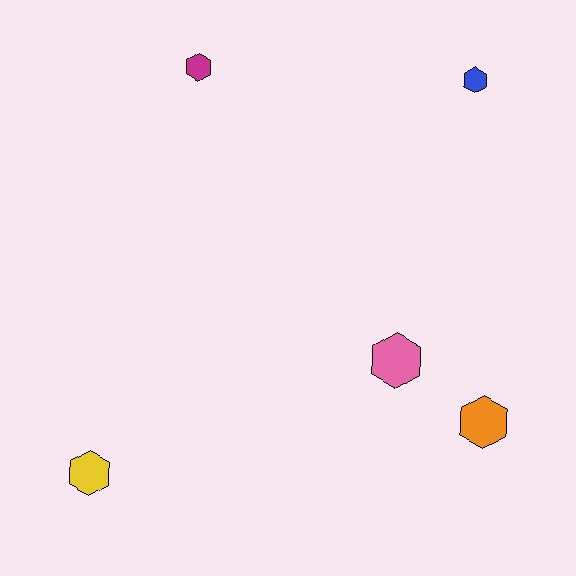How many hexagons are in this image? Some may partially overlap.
There are 5 hexagons.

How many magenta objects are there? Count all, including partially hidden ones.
There is 1 magenta object.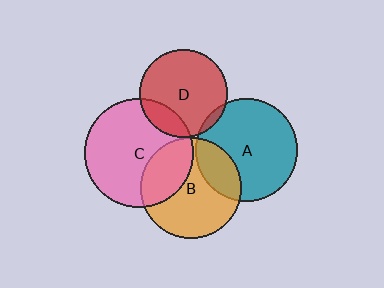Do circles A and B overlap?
Yes.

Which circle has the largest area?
Circle C (pink).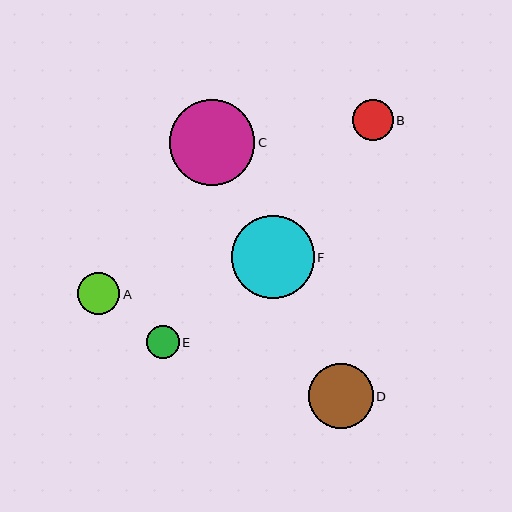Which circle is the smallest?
Circle E is the smallest with a size of approximately 33 pixels.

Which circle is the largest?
Circle C is the largest with a size of approximately 86 pixels.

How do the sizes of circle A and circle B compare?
Circle A and circle B are approximately the same size.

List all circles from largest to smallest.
From largest to smallest: C, F, D, A, B, E.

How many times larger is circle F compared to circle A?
Circle F is approximately 2.0 times the size of circle A.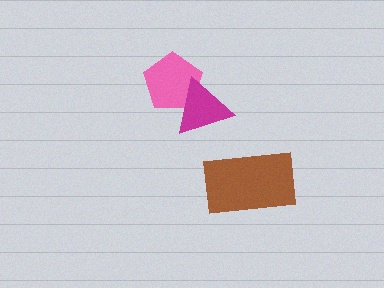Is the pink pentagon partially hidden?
Yes, it is partially covered by another shape.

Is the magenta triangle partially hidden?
No, no other shape covers it.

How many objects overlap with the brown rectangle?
0 objects overlap with the brown rectangle.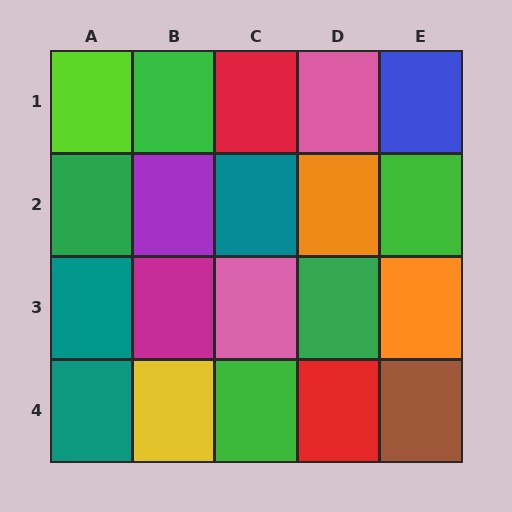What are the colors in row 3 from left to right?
Teal, magenta, pink, green, orange.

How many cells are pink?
2 cells are pink.